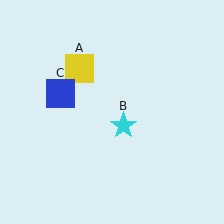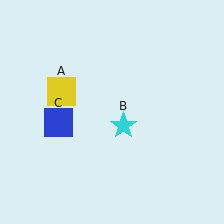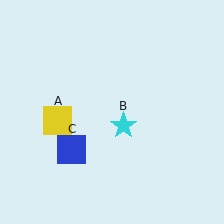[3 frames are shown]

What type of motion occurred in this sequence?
The yellow square (object A), blue square (object C) rotated counterclockwise around the center of the scene.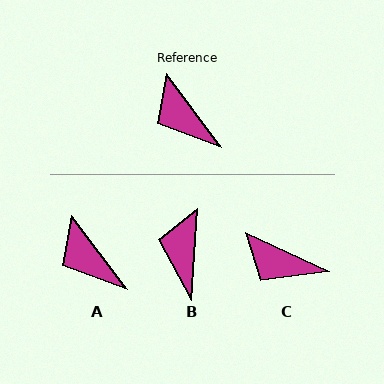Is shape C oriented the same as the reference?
No, it is off by about 28 degrees.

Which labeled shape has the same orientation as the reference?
A.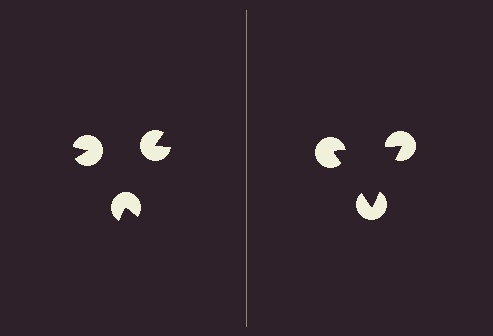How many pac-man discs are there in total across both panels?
6 — 3 on each side.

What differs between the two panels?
The pac-man discs are positioned identically on both sides; only the wedge orientations differ. On the right they align to a triangle; on the left they are misaligned.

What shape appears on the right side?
An illusory triangle.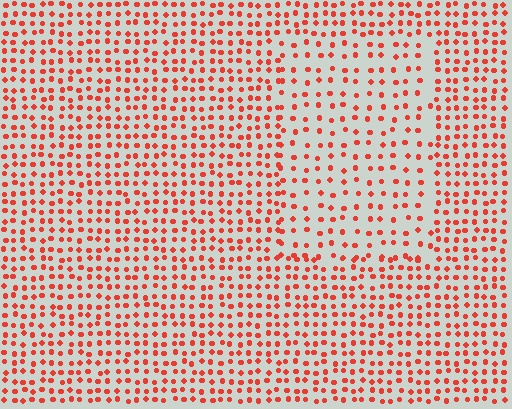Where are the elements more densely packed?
The elements are more densely packed outside the rectangle boundary.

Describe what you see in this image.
The image contains small red elements arranged at two different densities. A rectangle-shaped region is visible where the elements are less densely packed than the surrounding area.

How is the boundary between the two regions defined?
The boundary is defined by a change in element density (approximately 1.8x ratio). All elements are the same color, size, and shape.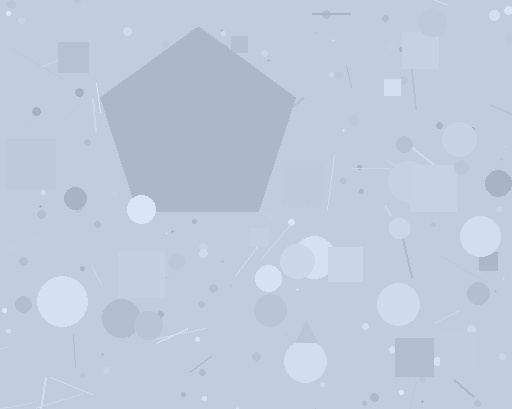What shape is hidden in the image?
A pentagon is hidden in the image.